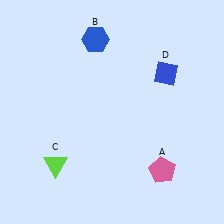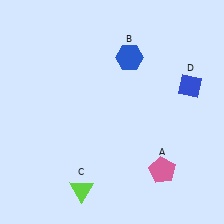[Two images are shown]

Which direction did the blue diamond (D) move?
The blue diamond (D) moved right.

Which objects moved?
The objects that moved are: the blue hexagon (B), the lime triangle (C), the blue diamond (D).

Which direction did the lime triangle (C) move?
The lime triangle (C) moved right.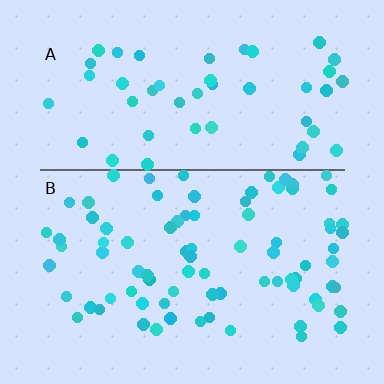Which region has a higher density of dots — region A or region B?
B (the bottom).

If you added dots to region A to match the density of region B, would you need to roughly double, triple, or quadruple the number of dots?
Approximately double.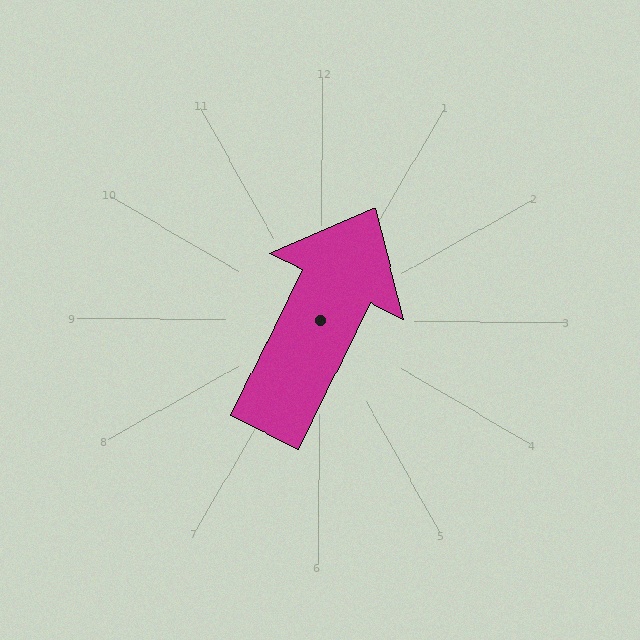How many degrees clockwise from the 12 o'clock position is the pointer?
Approximately 26 degrees.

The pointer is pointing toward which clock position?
Roughly 1 o'clock.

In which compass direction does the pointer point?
Northeast.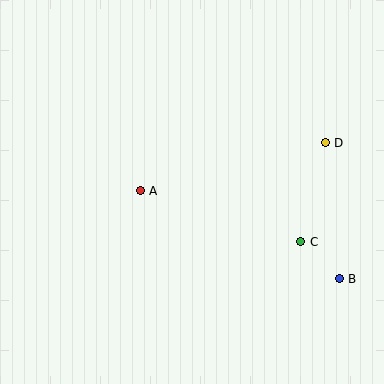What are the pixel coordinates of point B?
Point B is at (339, 279).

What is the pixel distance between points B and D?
The distance between B and D is 137 pixels.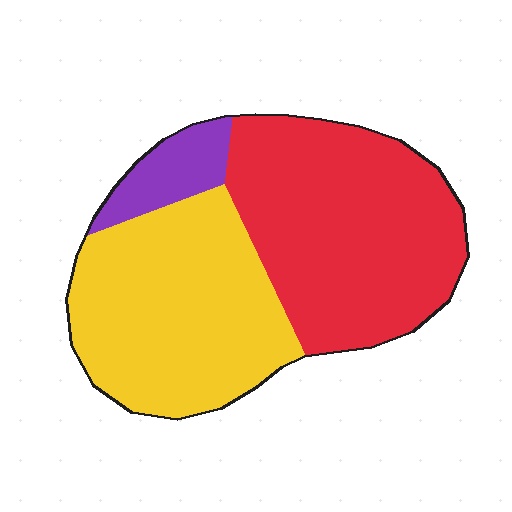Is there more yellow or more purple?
Yellow.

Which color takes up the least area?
Purple, at roughly 10%.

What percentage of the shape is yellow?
Yellow takes up about two fifths (2/5) of the shape.